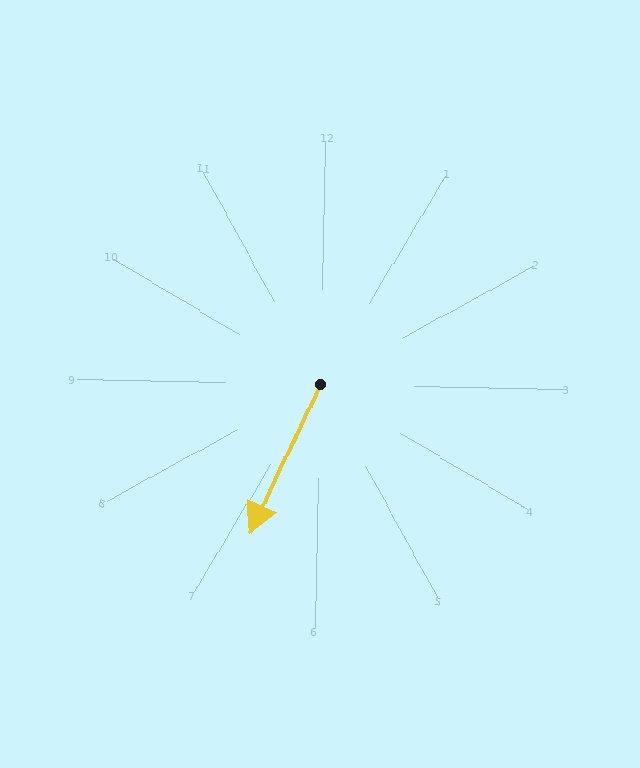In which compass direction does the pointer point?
Southwest.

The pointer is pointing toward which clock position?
Roughly 7 o'clock.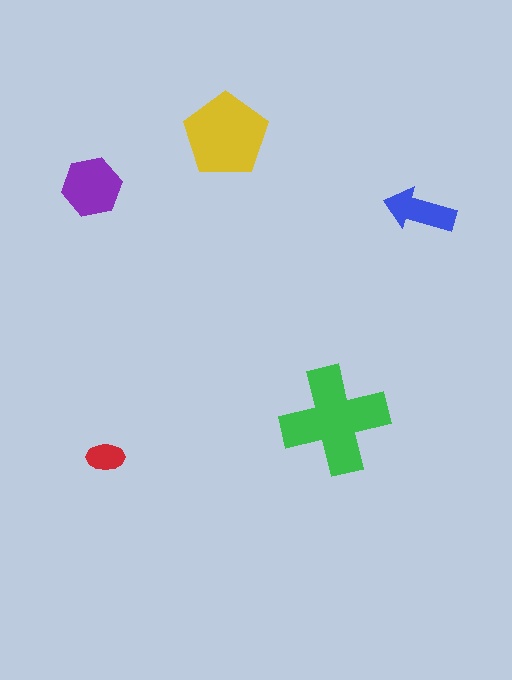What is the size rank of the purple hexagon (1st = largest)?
3rd.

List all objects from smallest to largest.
The red ellipse, the blue arrow, the purple hexagon, the yellow pentagon, the green cross.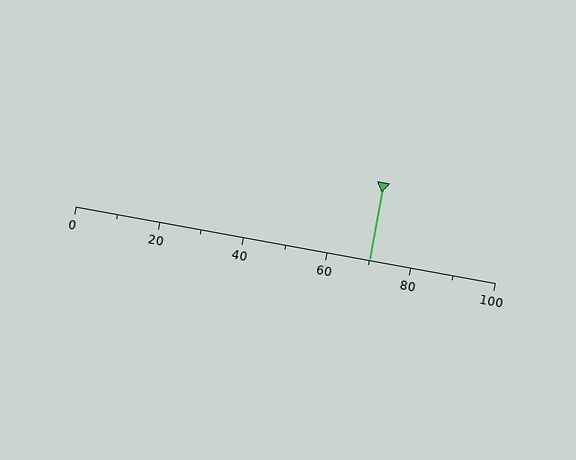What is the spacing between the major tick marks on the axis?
The major ticks are spaced 20 apart.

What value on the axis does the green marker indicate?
The marker indicates approximately 70.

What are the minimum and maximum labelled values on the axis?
The axis runs from 0 to 100.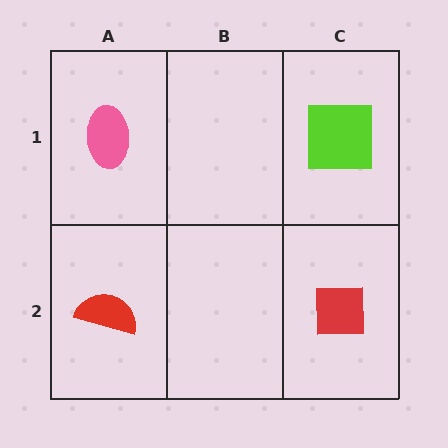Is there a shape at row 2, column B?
No, that cell is empty.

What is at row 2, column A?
A red semicircle.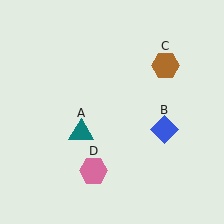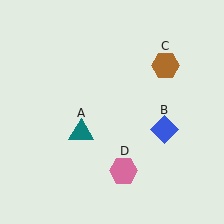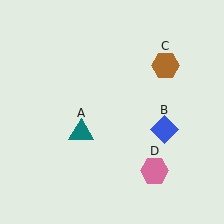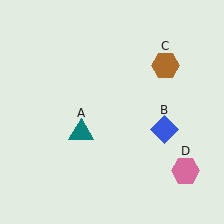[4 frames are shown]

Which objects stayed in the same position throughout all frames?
Teal triangle (object A) and blue diamond (object B) and brown hexagon (object C) remained stationary.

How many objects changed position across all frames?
1 object changed position: pink hexagon (object D).